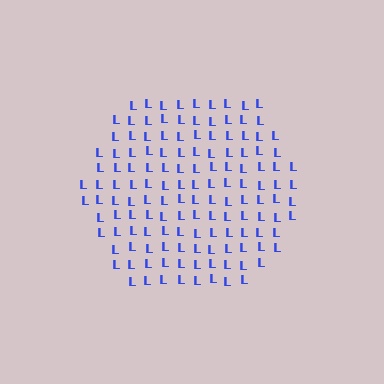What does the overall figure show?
The overall figure shows a hexagon.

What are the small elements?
The small elements are letter L's.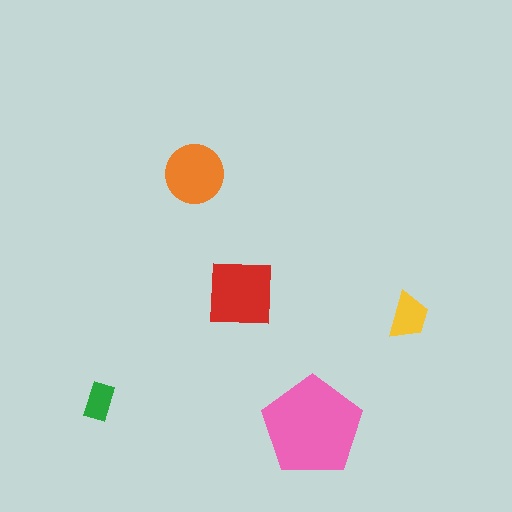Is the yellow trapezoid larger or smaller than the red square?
Smaller.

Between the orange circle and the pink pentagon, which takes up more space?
The pink pentagon.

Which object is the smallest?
The green rectangle.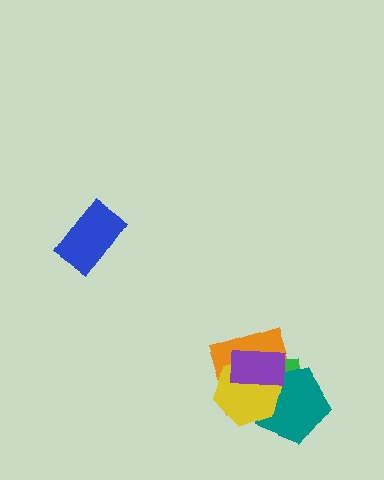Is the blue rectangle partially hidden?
No, no other shape covers it.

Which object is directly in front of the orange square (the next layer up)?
The green rectangle is directly in front of the orange square.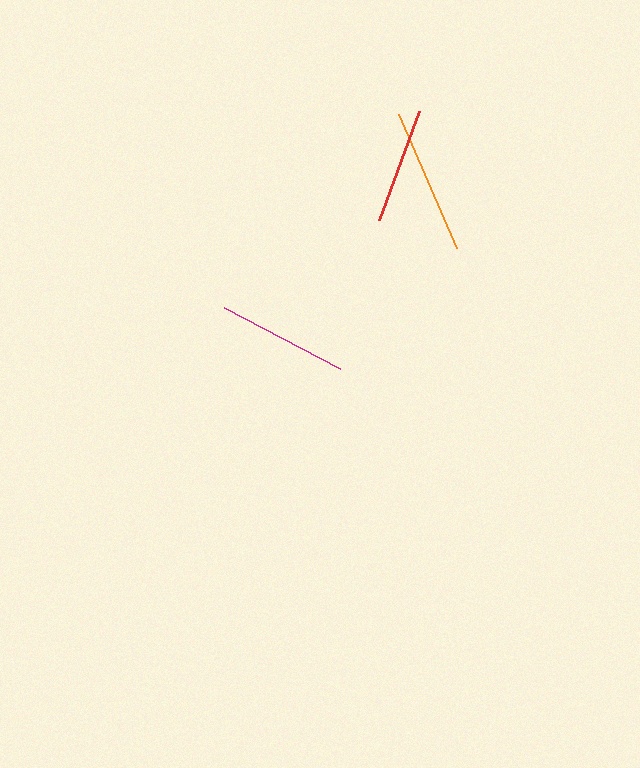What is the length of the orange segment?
The orange segment is approximately 146 pixels long.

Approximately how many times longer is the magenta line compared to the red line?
The magenta line is approximately 1.1 times the length of the red line.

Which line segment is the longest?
The orange line is the longest at approximately 146 pixels.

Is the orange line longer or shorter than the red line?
The orange line is longer than the red line.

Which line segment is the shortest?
The red line is the shortest at approximately 116 pixels.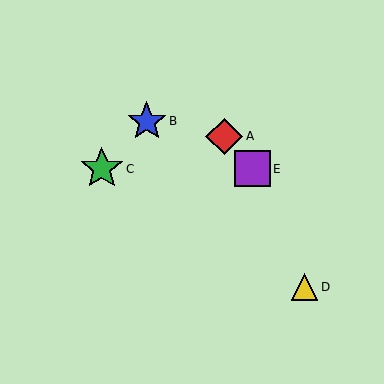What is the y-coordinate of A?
Object A is at y≈136.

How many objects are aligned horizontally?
2 objects (C, E) are aligned horizontally.